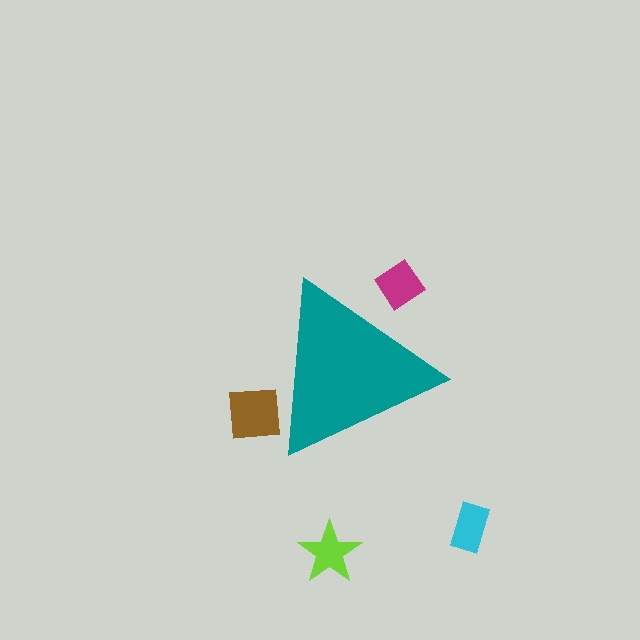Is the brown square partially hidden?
Yes, the brown square is partially hidden behind the teal triangle.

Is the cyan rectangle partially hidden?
No, the cyan rectangle is fully visible.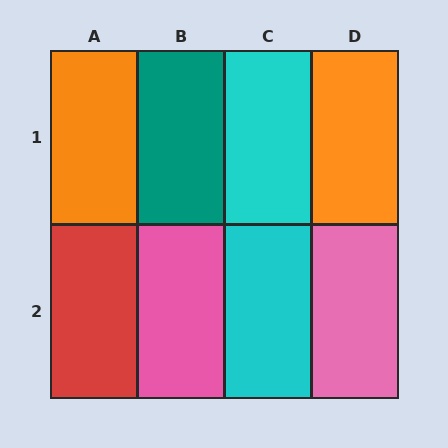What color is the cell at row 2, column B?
Pink.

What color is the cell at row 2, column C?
Cyan.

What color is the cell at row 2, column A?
Red.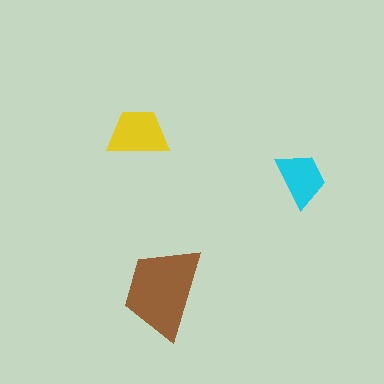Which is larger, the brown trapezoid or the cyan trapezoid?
The brown one.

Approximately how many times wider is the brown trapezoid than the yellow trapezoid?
About 1.5 times wider.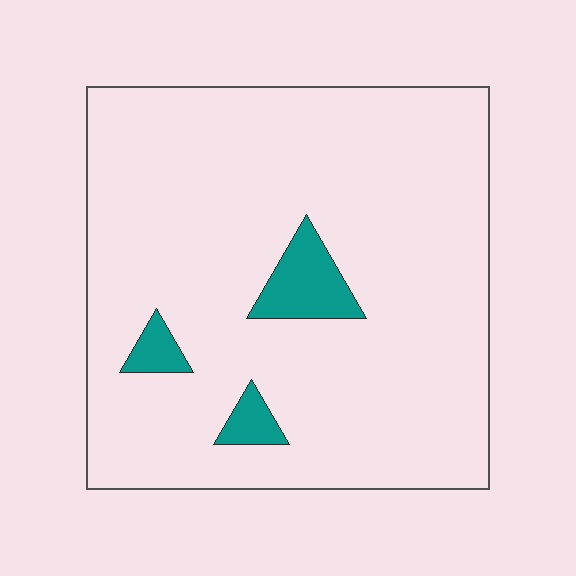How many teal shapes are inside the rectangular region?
3.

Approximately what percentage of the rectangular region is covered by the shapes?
Approximately 5%.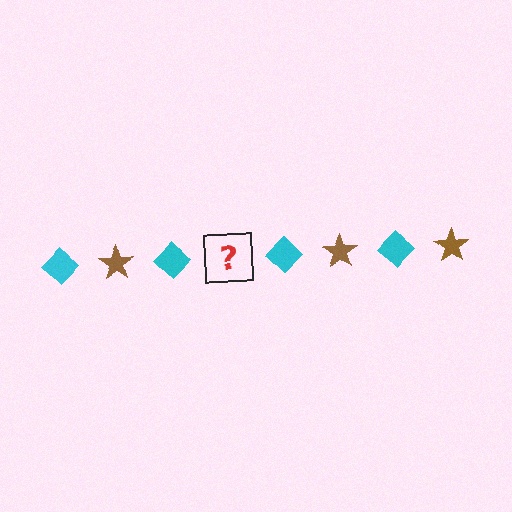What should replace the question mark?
The question mark should be replaced with a brown star.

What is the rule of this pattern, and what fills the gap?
The rule is that the pattern alternates between cyan diamond and brown star. The gap should be filled with a brown star.